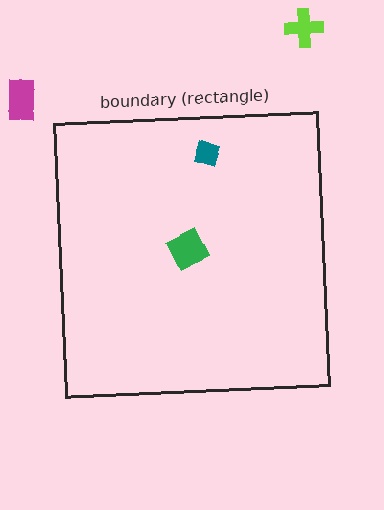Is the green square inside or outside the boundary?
Inside.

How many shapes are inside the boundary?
2 inside, 2 outside.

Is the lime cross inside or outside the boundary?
Outside.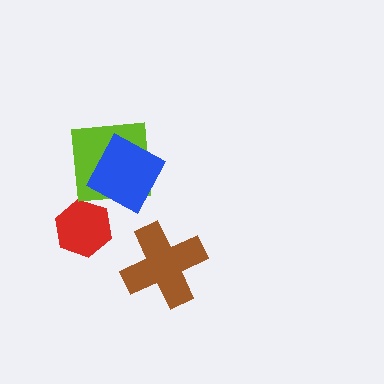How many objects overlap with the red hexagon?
0 objects overlap with the red hexagon.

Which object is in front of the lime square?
The blue square is in front of the lime square.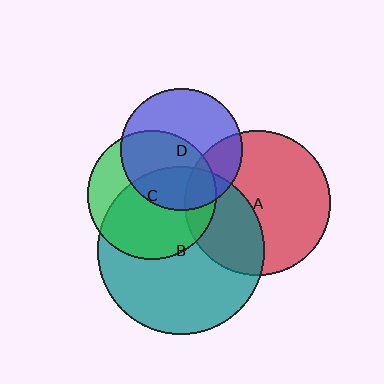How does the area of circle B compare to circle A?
Approximately 1.3 times.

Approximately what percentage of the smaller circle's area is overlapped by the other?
Approximately 50%.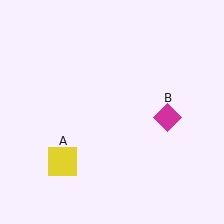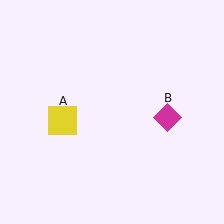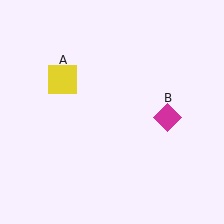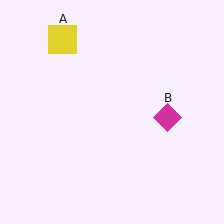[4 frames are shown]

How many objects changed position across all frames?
1 object changed position: yellow square (object A).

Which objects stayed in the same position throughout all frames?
Magenta diamond (object B) remained stationary.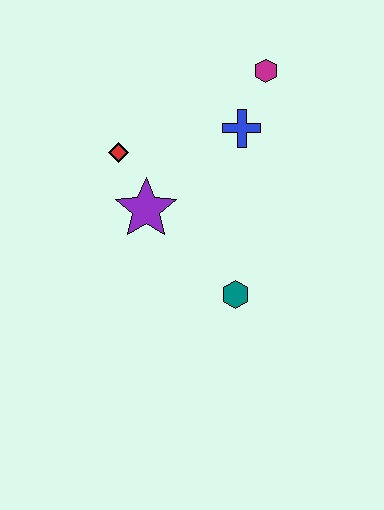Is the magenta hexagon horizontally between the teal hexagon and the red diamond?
No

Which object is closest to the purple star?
The red diamond is closest to the purple star.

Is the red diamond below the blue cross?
Yes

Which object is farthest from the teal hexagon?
The magenta hexagon is farthest from the teal hexagon.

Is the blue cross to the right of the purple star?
Yes